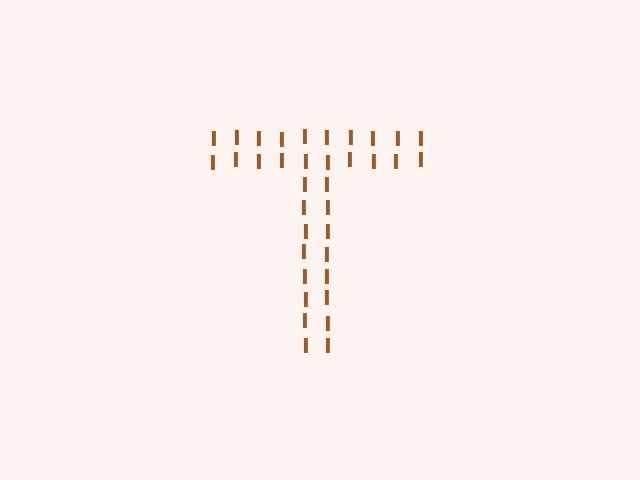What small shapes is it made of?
It is made of small letter I's.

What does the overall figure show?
The overall figure shows the letter T.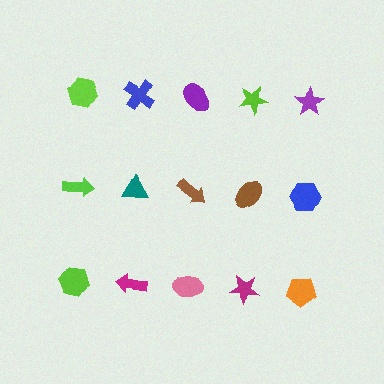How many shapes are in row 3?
5 shapes.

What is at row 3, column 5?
An orange pentagon.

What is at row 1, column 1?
A lime hexagon.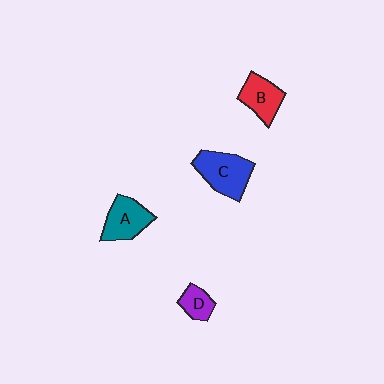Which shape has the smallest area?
Shape D (purple).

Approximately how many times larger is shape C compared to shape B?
Approximately 1.4 times.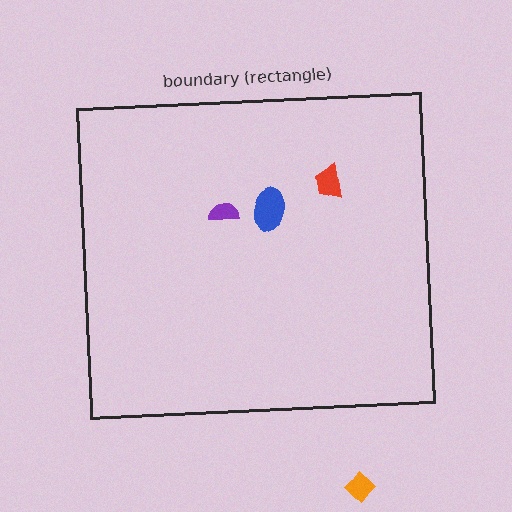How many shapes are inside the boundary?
3 inside, 1 outside.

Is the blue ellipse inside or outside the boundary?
Inside.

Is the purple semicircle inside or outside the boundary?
Inside.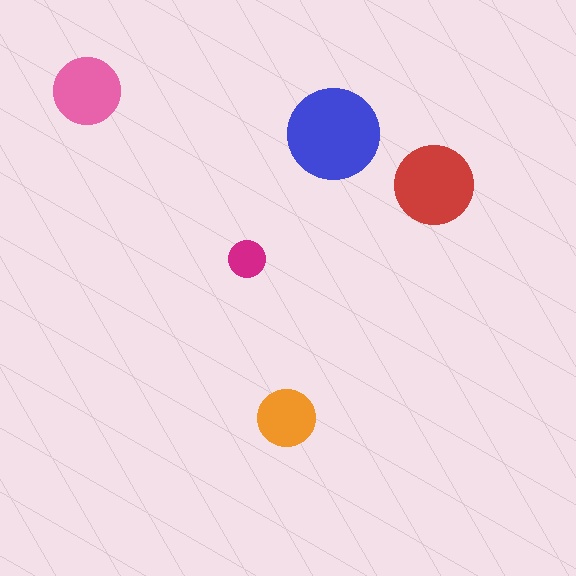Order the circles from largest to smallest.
the blue one, the red one, the pink one, the orange one, the magenta one.